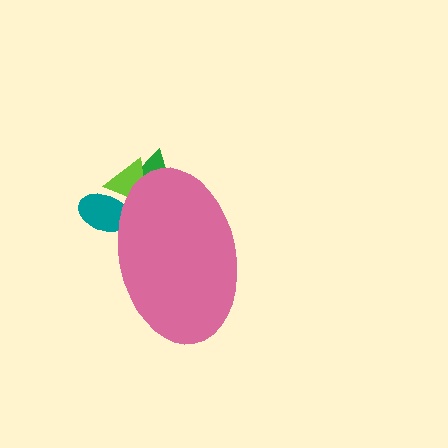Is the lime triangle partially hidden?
Yes, the lime triangle is partially hidden behind the pink ellipse.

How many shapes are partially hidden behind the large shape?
3 shapes are partially hidden.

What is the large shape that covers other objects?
A pink ellipse.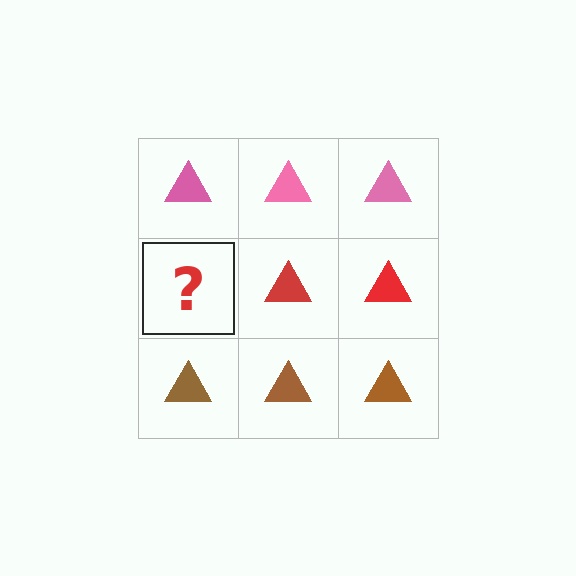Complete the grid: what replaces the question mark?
The question mark should be replaced with a red triangle.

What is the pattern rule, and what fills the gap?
The rule is that each row has a consistent color. The gap should be filled with a red triangle.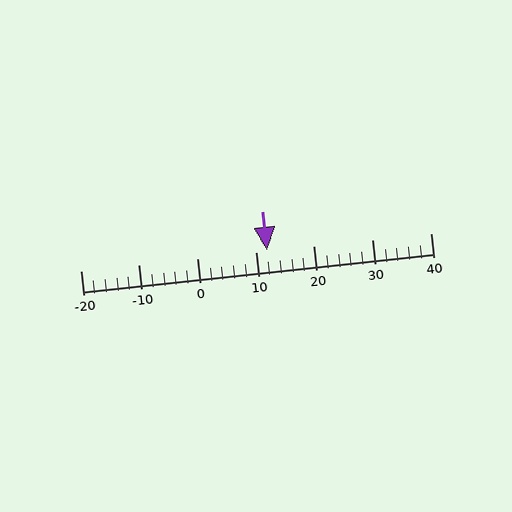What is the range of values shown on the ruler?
The ruler shows values from -20 to 40.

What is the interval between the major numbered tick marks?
The major tick marks are spaced 10 units apart.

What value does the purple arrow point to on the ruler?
The purple arrow points to approximately 12.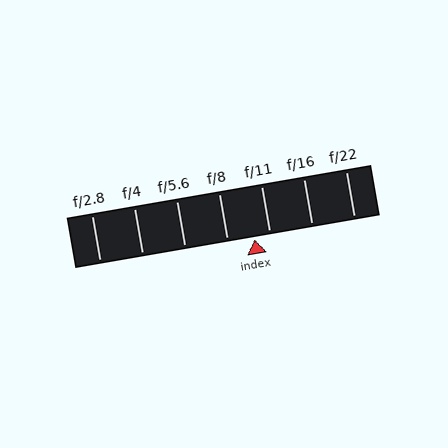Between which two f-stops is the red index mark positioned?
The index mark is between f/8 and f/11.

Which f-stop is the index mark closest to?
The index mark is closest to f/11.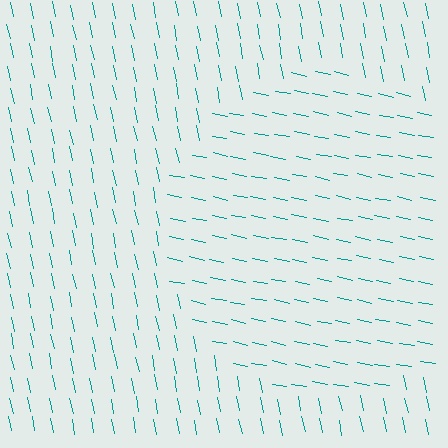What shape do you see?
I see a circle.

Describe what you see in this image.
The image is filled with small teal line segments. A circle region in the image has lines oriented differently from the surrounding lines, creating a visible texture boundary.